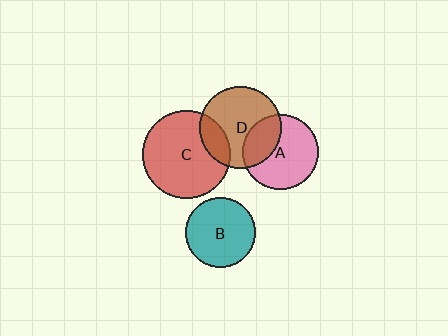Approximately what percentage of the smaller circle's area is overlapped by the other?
Approximately 30%.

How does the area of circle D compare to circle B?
Approximately 1.4 times.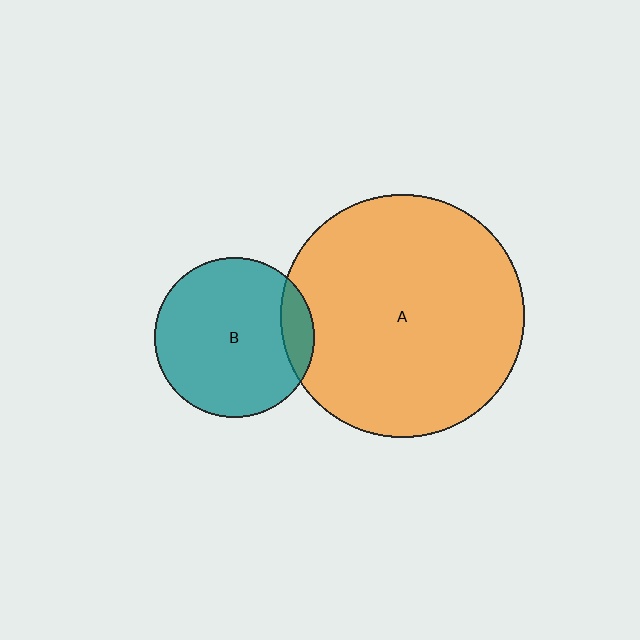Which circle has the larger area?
Circle A (orange).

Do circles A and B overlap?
Yes.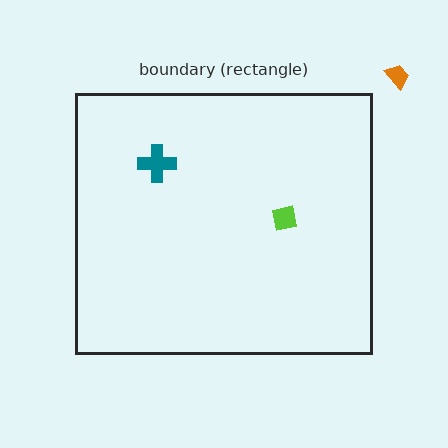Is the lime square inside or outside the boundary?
Inside.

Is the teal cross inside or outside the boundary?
Inside.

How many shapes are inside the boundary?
2 inside, 1 outside.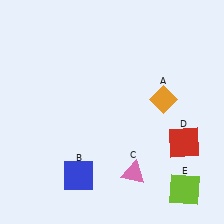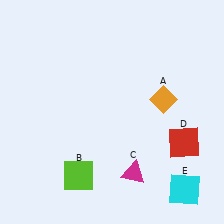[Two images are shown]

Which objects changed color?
B changed from blue to lime. C changed from pink to magenta. E changed from lime to cyan.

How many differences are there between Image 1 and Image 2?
There are 3 differences between the two images.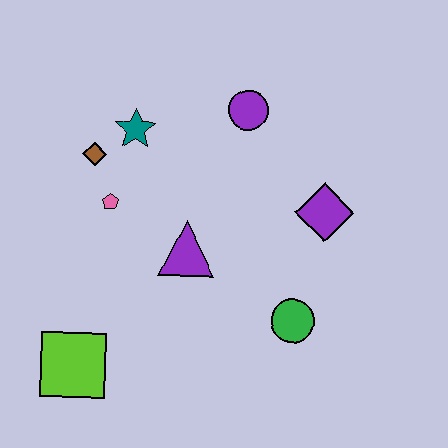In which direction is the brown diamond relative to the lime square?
The brown diamond is above the lime square.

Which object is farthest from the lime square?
The purple circle is farthest from the lime square.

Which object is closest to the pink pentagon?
The brown diamond is closest to the pink pentagon.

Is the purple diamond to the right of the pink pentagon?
Yes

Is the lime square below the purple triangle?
Yes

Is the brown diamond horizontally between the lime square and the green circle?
Yes